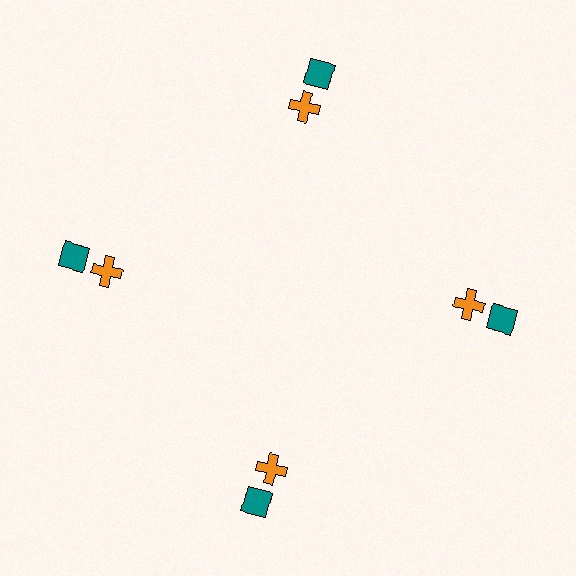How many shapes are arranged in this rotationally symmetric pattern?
There are 8 shapes, arranged in 4 groups of 2.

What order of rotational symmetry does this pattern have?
This pattern has 4-fold rotational symmetry.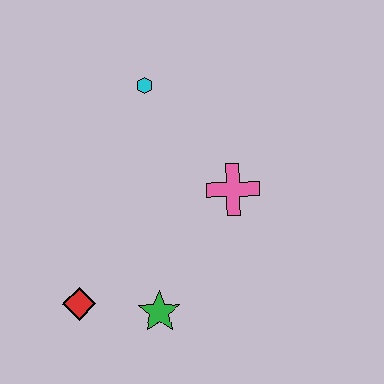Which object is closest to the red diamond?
The green star is closest to the red diamond.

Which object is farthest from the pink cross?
The red diamond is farthest from the pink cross.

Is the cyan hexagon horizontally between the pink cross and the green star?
No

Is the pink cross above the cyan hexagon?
No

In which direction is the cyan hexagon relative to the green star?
The cyan hexagon is above the green star.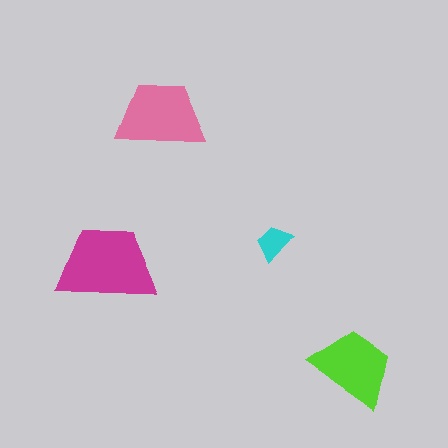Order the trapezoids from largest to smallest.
the magenta one, the pink one, the lime one, the cyan one.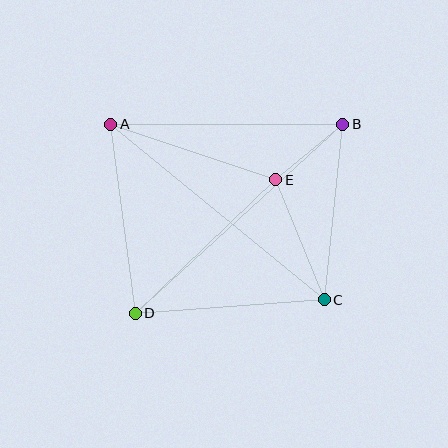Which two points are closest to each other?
Points B and E are closest to each other.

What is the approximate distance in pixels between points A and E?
The distance between A and E is approximately 174 pixels.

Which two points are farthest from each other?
Points B and D are farthest from each other.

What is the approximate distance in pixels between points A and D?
The distance between A and D is approximately 191 pixels.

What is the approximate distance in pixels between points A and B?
The distance between A and B is approximately 232 pixels.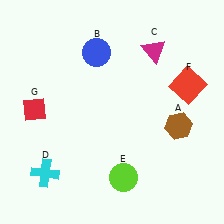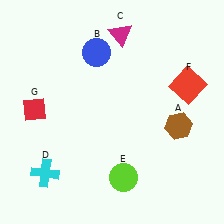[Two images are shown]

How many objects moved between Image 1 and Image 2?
1 object moved between the two images.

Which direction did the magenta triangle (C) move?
The magenta triangle (C) moved left.